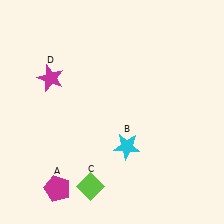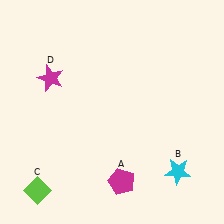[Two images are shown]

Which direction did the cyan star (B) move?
The cyan star (B) moved right.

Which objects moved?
The objects that moved are: the magenta pentagon (A), the cyan star (B), the lime diamond (C).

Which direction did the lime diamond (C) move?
The lime diamond (C) moved left.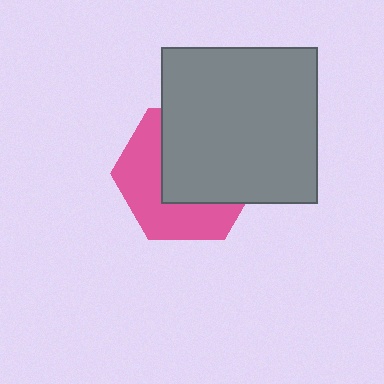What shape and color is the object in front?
The object in front is a gray square.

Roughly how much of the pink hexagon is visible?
About half of it is visible (roughly 46%).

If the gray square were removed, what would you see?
You would see the complete pink hexagon.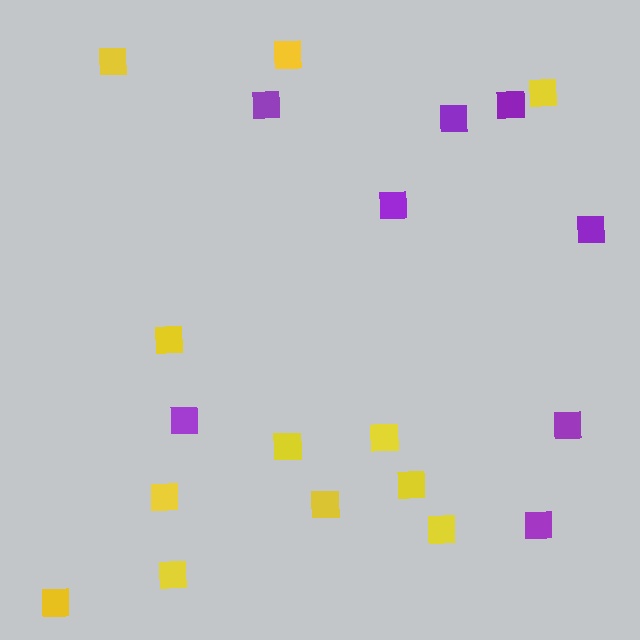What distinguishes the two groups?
There are 2 groups: one group of yellow squares (12) and one group of purple squares (8).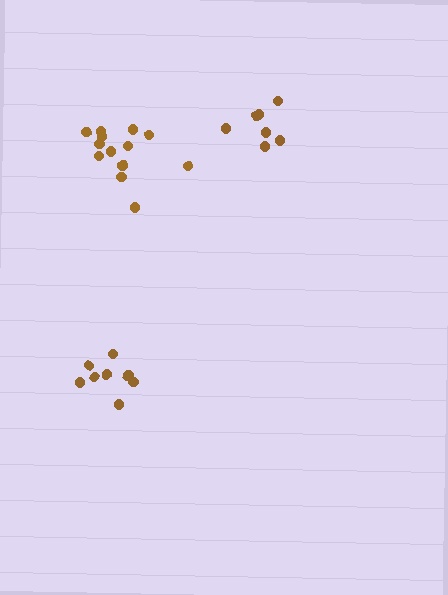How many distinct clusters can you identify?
There are 3 distinct clusters.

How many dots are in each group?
Group 1: 8 dots, Group 2: 7 dots, Group 3: 13 dots (28 total).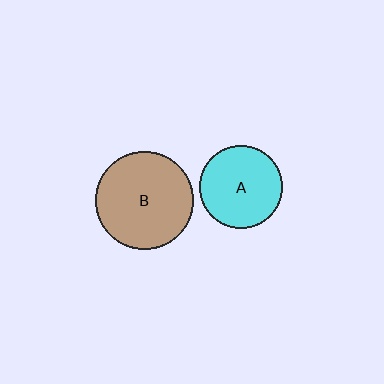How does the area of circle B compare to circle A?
Approximately 1.4 times.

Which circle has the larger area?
Circle B (brown).